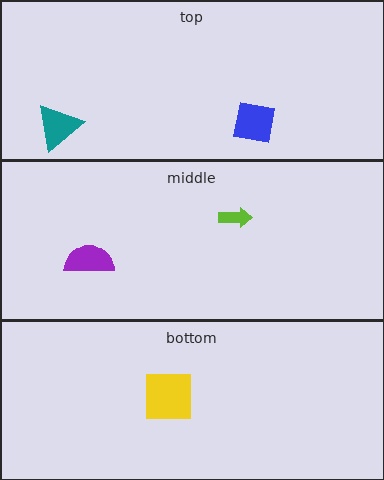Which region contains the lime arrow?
The middle region.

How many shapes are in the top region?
2.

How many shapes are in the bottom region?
1.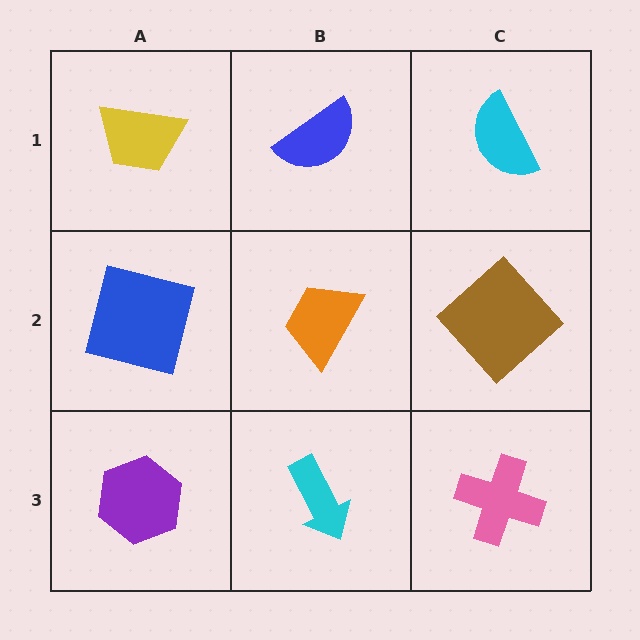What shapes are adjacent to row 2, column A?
A yellow trapezoid (row 1, column A), a purple hexagon (row 3, column A), an orange trapezoid (row 2, column B).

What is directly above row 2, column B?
A blue semicircle.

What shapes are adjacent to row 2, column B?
A blue semicircle (row 1, column B), a cyan arrow (row 3, column B), a blue square (row 2, column A), a brown diamond (row 2, column C).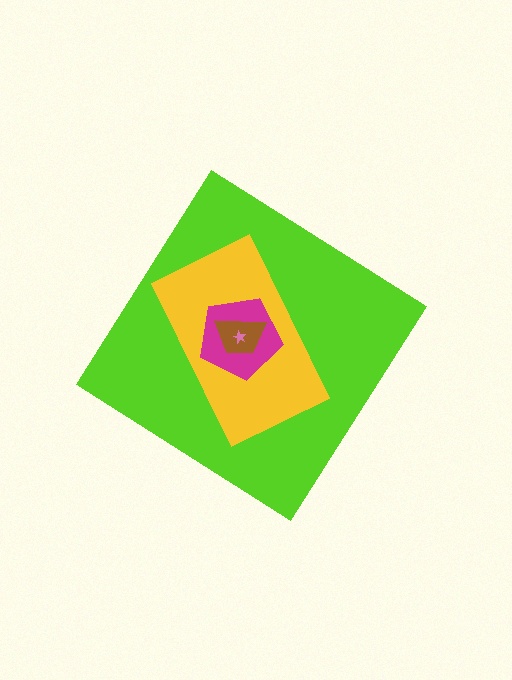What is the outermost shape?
The lime diamond.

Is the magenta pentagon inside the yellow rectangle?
Yes.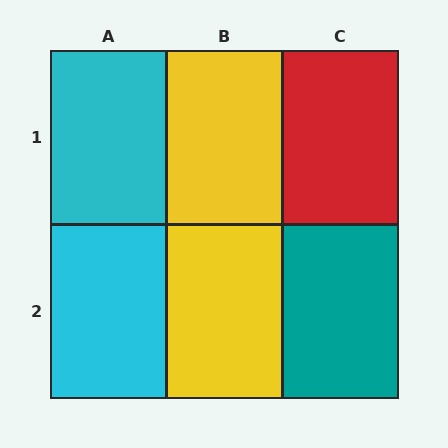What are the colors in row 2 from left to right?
Cyan, yellow, teal.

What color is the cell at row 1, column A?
Cyan.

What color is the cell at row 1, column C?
Red.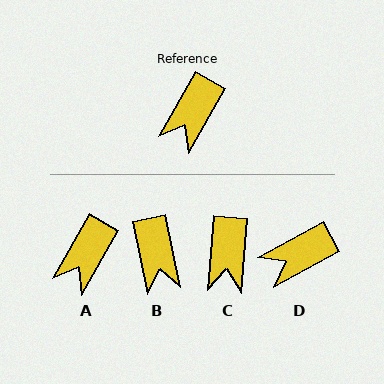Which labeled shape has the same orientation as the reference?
A.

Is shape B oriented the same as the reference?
No, it is off by about 41 degrees.